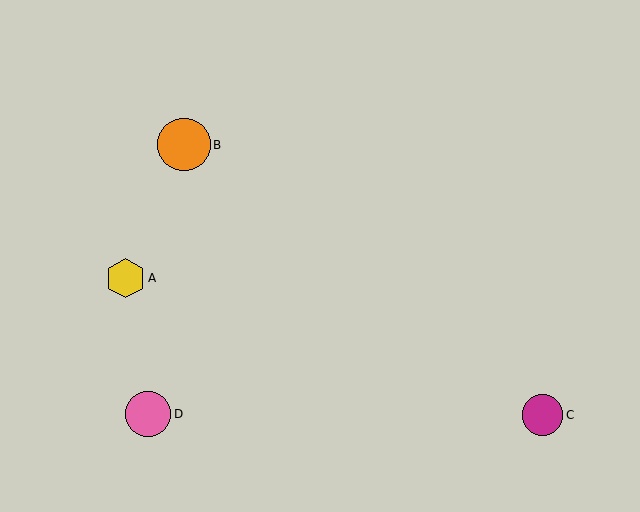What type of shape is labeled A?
Shape A is a yellow hexagon.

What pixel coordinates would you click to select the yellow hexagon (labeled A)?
Click at (125, 278) to select the yellow hexagon A.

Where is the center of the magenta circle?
The center of the magenta circle is at (543, 415).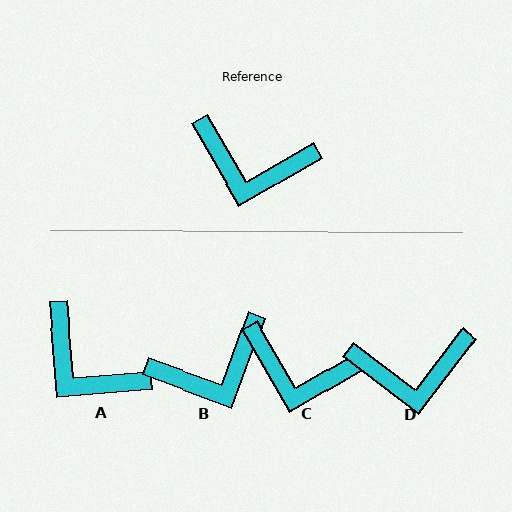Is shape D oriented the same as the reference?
No, it is off by about 23 degrees.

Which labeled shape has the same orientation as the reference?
C.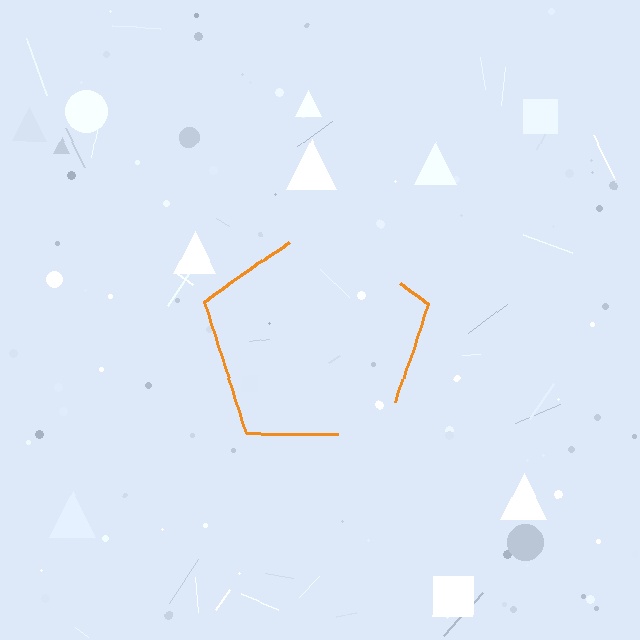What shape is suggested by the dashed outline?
The dashed outline suggests a pentagon.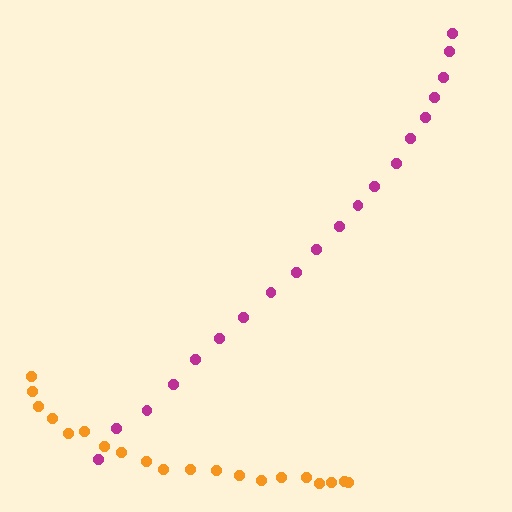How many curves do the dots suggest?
There are 2 distinct paths.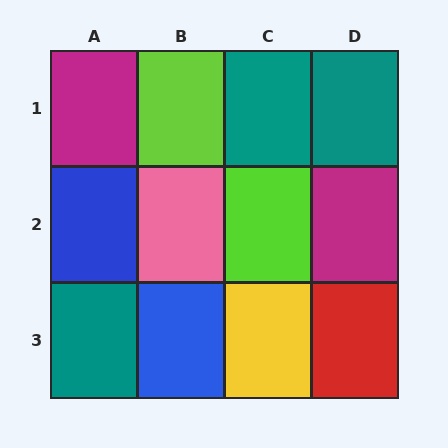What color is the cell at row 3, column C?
Yellow.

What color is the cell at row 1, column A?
Magenta.